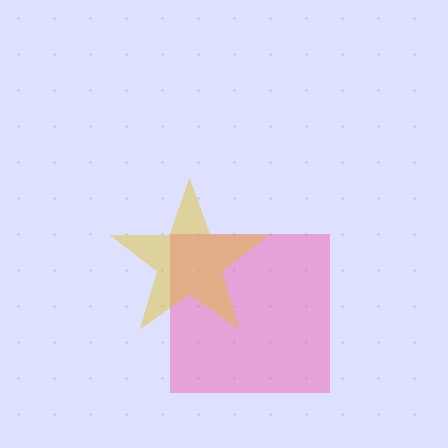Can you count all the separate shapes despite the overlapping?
Yes, there are 2 separate shapes.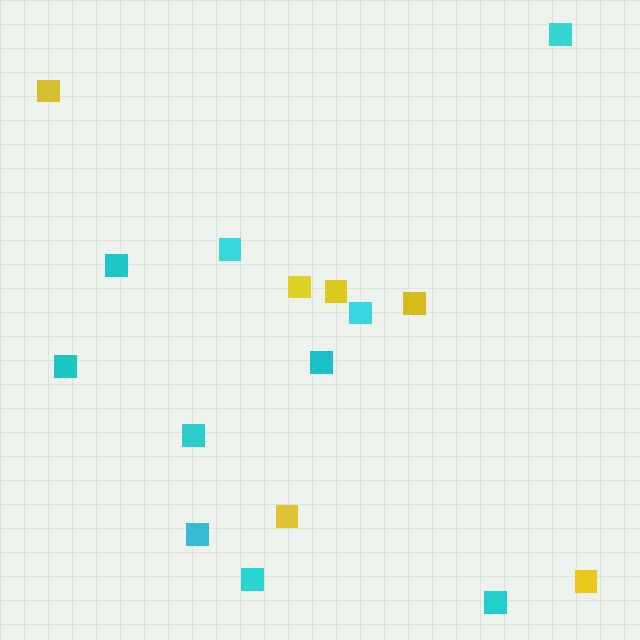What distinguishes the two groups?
There are 2 groups: one group of cyan squares (10) and one group of yellow squares (6).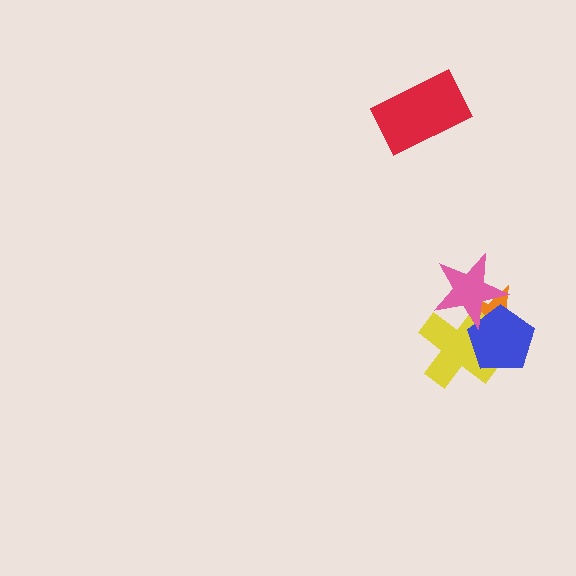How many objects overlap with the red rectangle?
0 objects overlap with the red rectangle.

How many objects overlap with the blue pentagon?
3 objects overlap with the blue pentagon.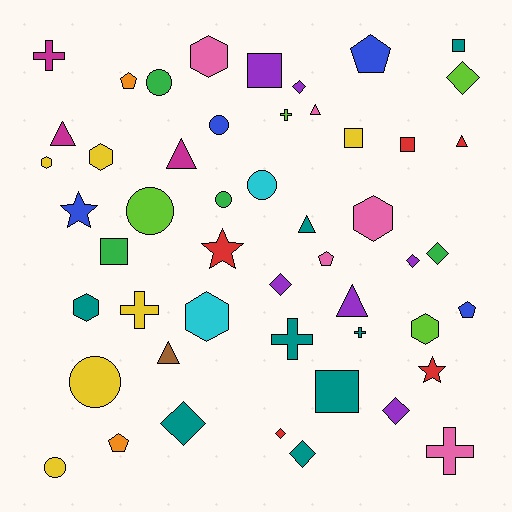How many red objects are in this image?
There are 5 red objects.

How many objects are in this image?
There are 50 objects.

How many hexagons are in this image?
There are 7 hexagons.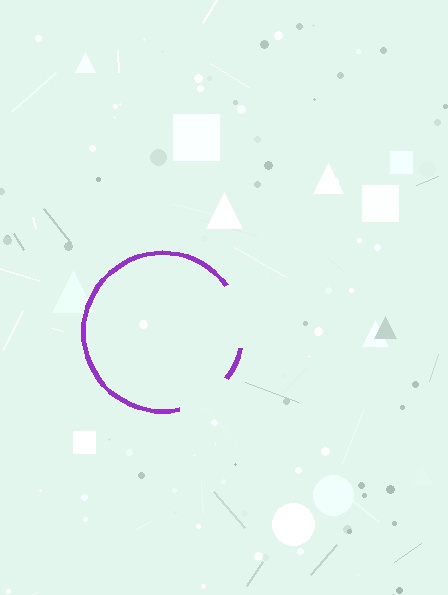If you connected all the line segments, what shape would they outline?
They would outline a circle.